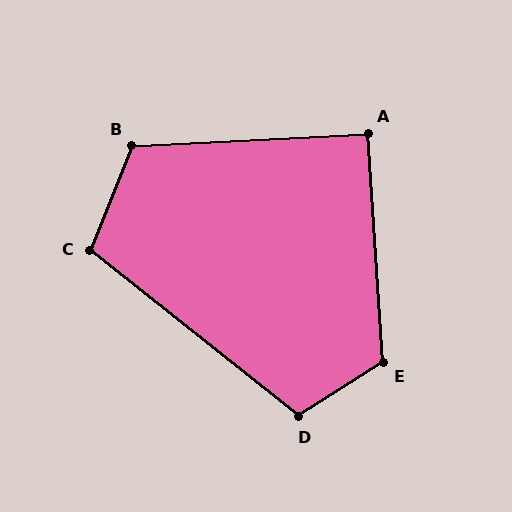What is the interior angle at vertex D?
Approximately 109 degrees (obtuse).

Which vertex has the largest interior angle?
E, at approximately 119 degrees.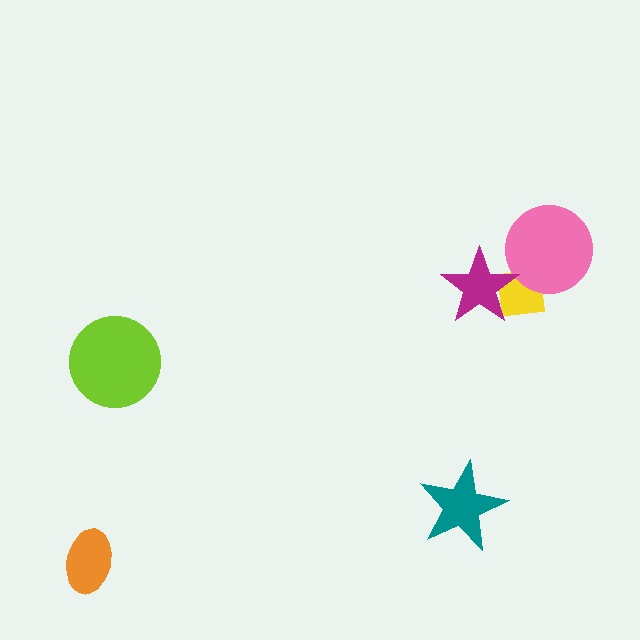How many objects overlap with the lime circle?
0 objects overlap with the lime circle.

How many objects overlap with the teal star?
0 objects overlap with the teal star.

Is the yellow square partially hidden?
Yes, it is partially covered by another shape.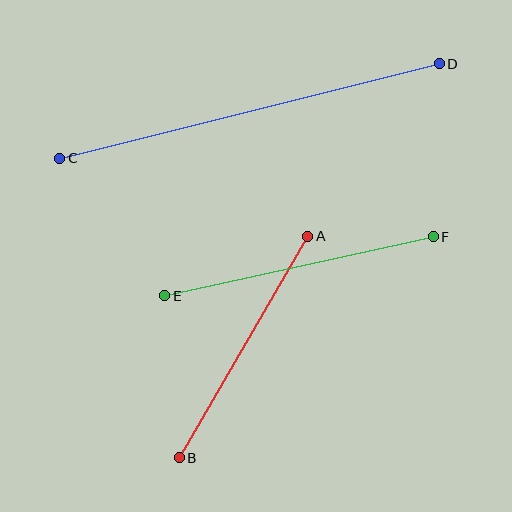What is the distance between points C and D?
The distance is approximately 391 pixels.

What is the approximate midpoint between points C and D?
The midpoint is at approximately (250, 111) pixels.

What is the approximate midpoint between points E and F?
The midpoint is at approximately (299, 266) pixels.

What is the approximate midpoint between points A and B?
The midpoint is at approximately (243, 347) pixels.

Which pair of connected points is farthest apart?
Points C and D are farthest apart.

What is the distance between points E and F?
The distance is approximately 275 pixels.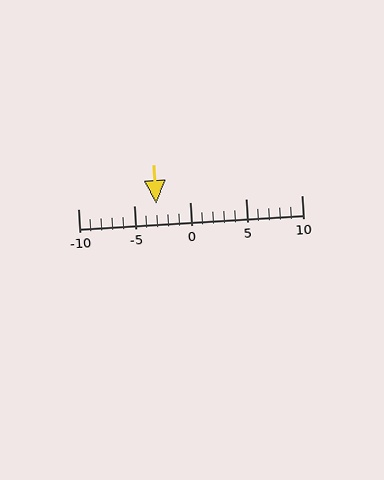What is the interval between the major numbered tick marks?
The major tick marks are spaced 5 units apart.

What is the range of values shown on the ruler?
The ruler shows values from -10 to 10.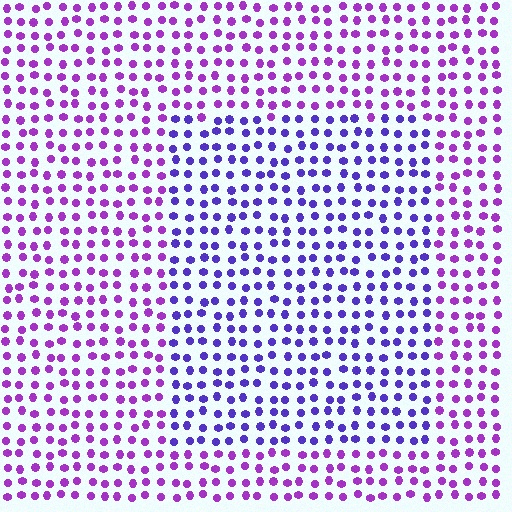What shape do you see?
I see a rectangle.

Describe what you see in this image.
The image is filled with small purple elements in a uniform arrangement. A rectangle-shaped region is visible where the elements are tinted to a slightly different hue, forming a subtle color boundary.